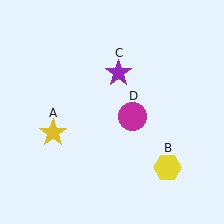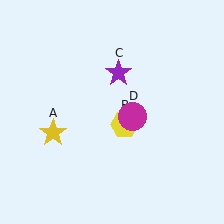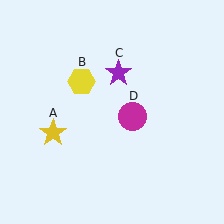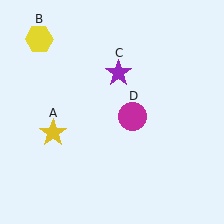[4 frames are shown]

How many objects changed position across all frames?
1 object changed position: yellow hexagon (object B).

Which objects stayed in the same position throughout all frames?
Yellow star (object A) and purple star (object C) and magenta circle (object D) remained stationary.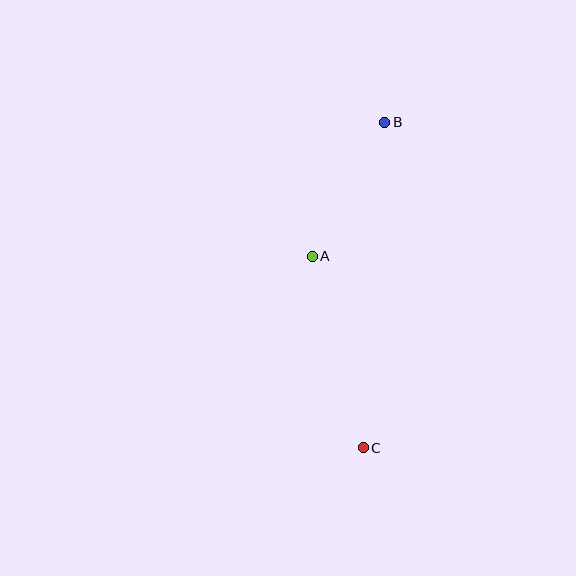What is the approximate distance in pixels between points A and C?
The distance between A and C is approximately 198 pixels.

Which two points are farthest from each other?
Points B and C are farthest from each other.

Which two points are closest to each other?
Points A and B are closest to each other.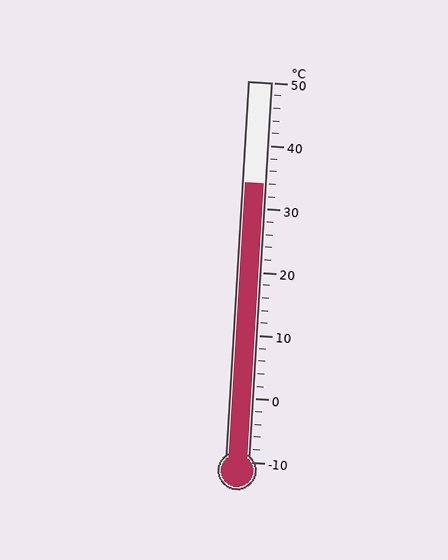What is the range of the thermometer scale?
The thermometer scale ranges from -10°C to 50°C.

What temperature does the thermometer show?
The thermometer shows approximately 34°C.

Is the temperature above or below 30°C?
The temperature is above 30°C.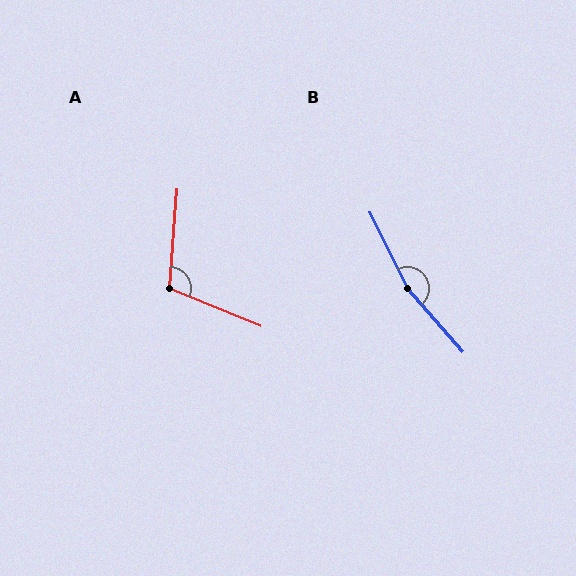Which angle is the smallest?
A, at approximately 108 degrees.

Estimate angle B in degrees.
Approximately 165 degrees.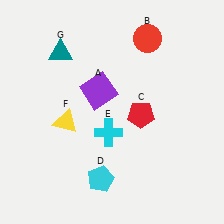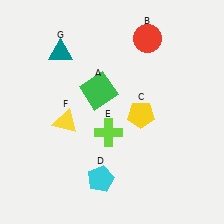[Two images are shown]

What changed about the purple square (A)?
In Image 1, A is purple. In Image 2, it changed to green.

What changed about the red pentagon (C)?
In Image 1, C is red. In Image 2, it changed to yellow.